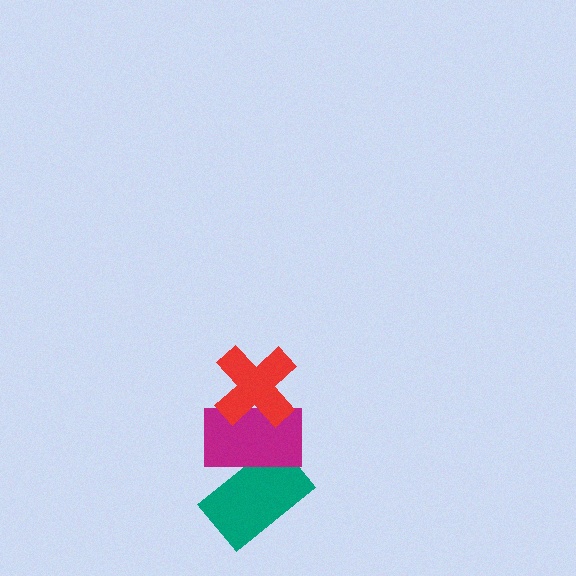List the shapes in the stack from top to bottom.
From top to bottom: the red cross, the magenta rectangle, the teal rectangle.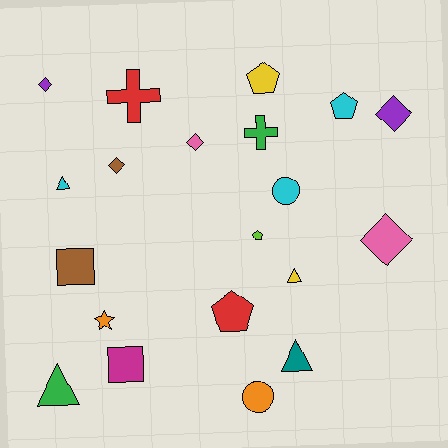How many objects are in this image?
There are 20 objects.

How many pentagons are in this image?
There are 4 pentagons.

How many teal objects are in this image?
There is 1 teal object.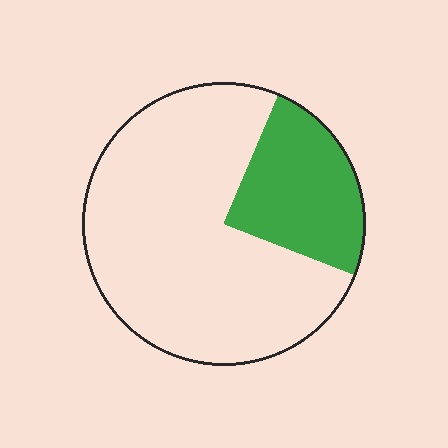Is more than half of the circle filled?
No.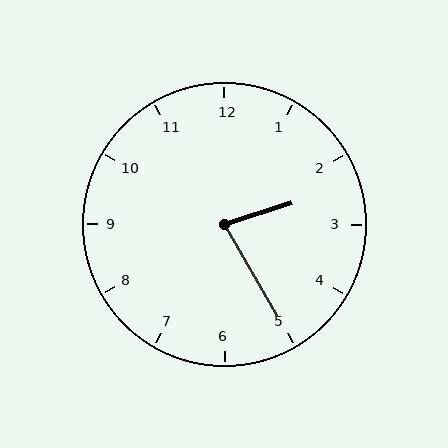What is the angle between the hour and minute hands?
Approximately 78 degrees.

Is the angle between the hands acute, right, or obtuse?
It is acute.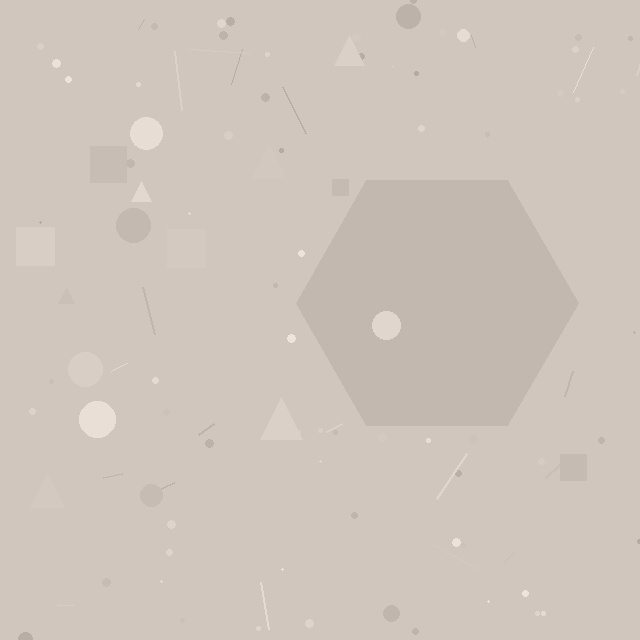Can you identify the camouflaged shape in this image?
The camouflaged shape is a hexagon.